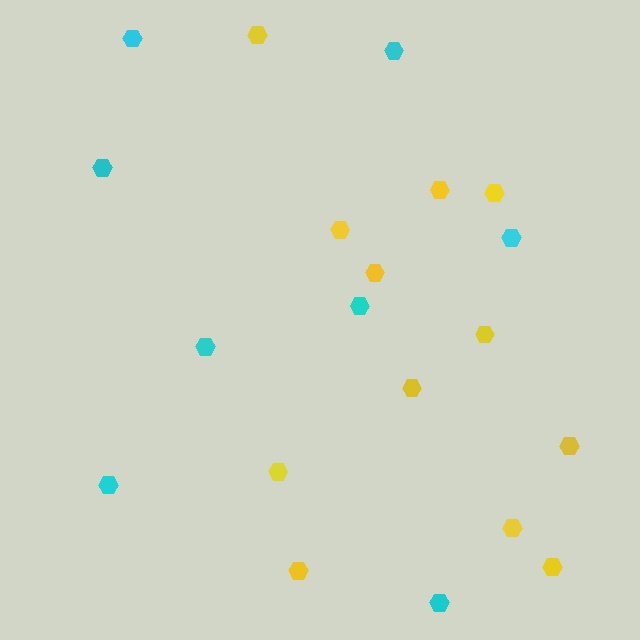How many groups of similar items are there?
There are 2 groups: one group of yellow hexagons (12) and one group of cyan hexagons (8).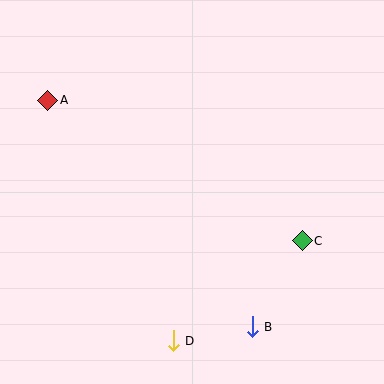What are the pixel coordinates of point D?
Point D is at (173, 341).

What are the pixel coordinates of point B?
Point B is at (252, 327).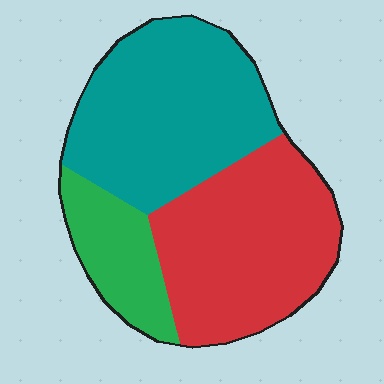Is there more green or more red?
Red.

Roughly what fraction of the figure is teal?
Teal covers about 45% of the figure.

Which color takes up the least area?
Green, at roughly 15%.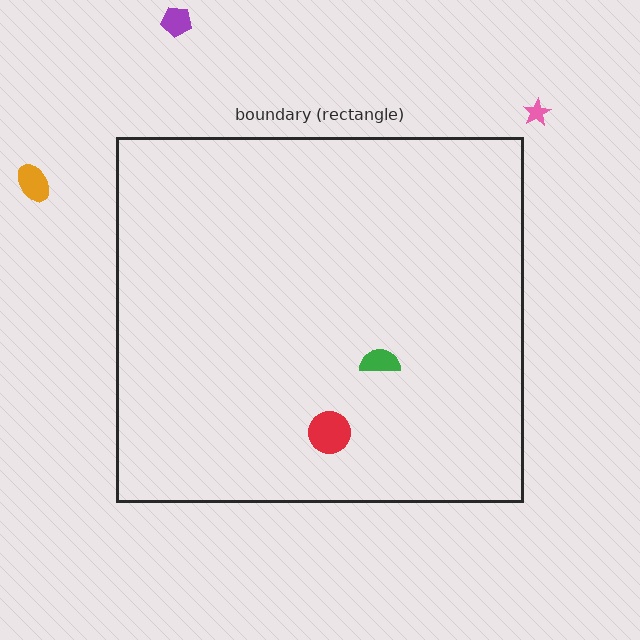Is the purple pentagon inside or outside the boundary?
Outside.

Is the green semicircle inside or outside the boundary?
Inside.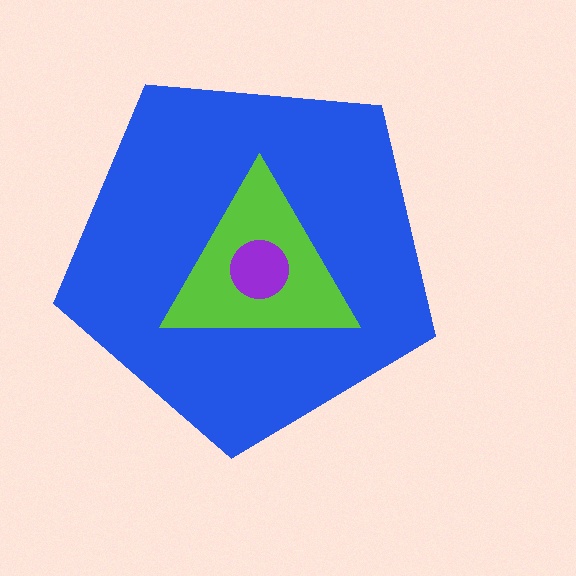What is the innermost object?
The purple circle.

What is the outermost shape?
The blue pentagon.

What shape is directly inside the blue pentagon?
The lime triangle.